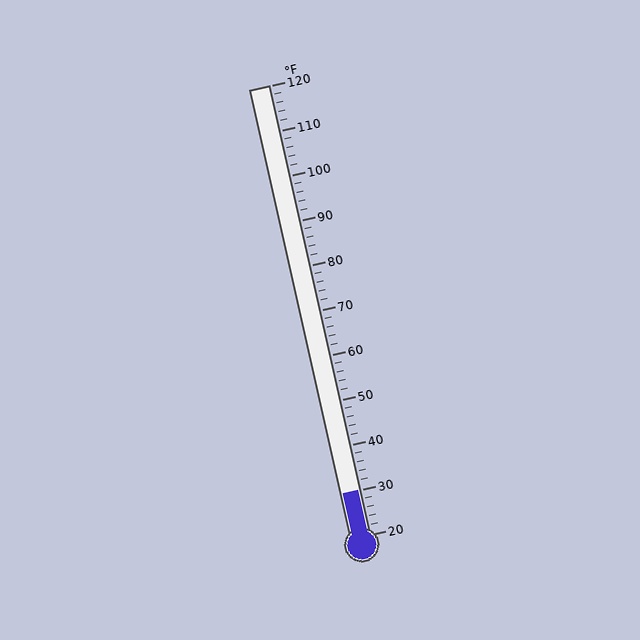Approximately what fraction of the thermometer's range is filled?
The thermometer is filled to approximately 10% of its range.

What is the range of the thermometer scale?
The thermometer scale ranges from 20°F to 120°F.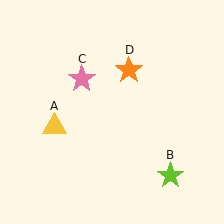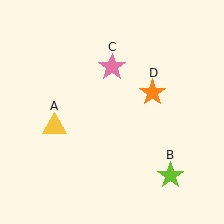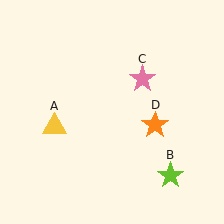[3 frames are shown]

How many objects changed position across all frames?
2 objects changed position: pink star (object C), orange star (object D).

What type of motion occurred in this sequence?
The pink star (object C), orange star (object D) rotated clockwise around the center of the scene.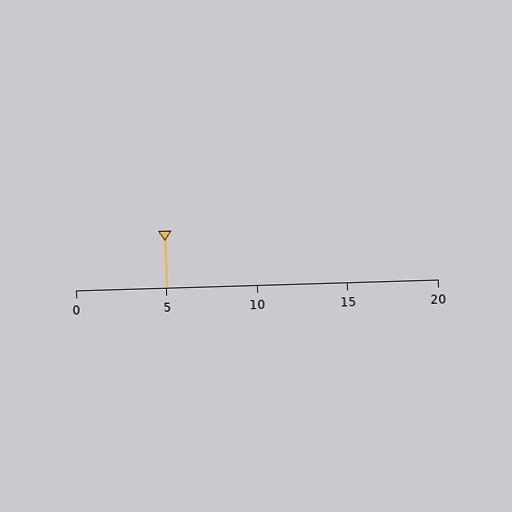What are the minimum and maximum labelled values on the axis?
The axis runs from 0 to 20.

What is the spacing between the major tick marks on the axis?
The major ticks are spaced 5 apart.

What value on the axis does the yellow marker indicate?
The marker indicates approximately 5.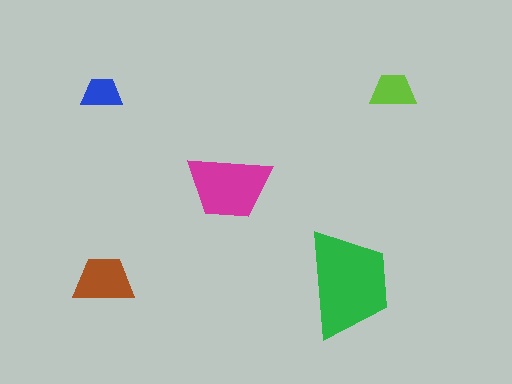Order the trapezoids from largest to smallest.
the green one, the magenta one, the brown one, the lime one, the blue one.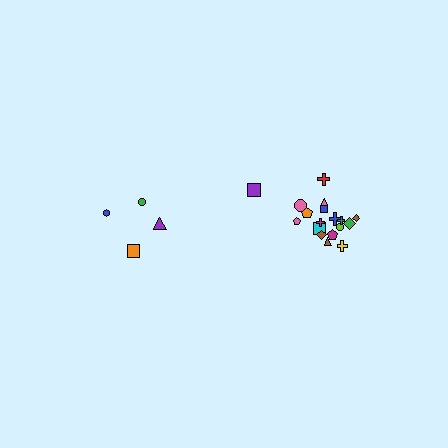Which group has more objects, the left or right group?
The right group.